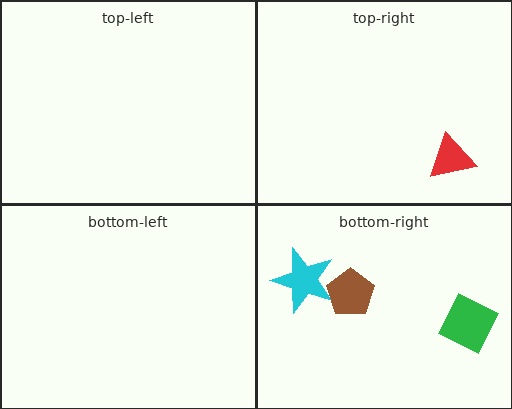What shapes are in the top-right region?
The red triangle.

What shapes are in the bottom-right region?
The cyan star, the green diamond, the brown pentagon.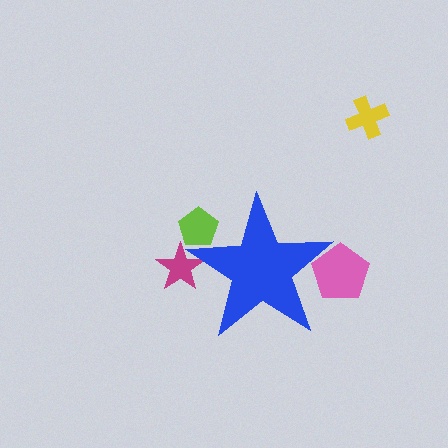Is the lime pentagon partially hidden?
Yes, the lime pentagon is partially hidden behind the blue star.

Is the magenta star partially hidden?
Yes, the magenta star is partially hidden behind the blue star.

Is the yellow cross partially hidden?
No, the yellow cross is fully visible.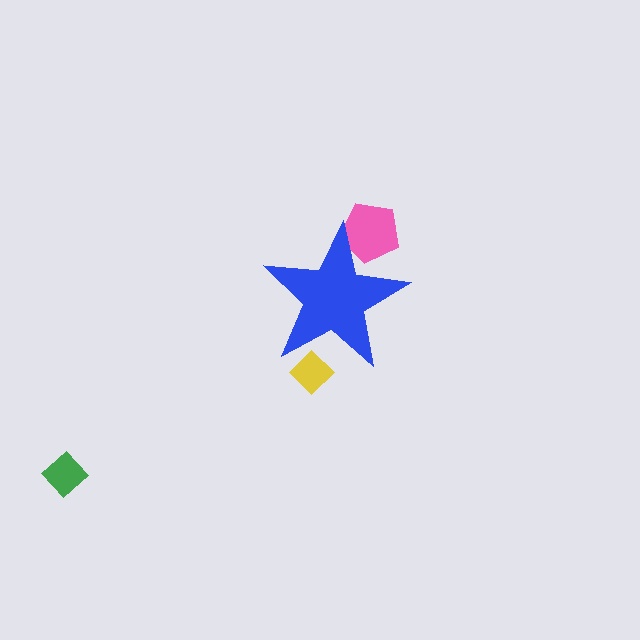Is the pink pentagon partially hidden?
Yes, the pink pentagon is partially hidden behind the blue star.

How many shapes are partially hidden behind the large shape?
2 shapes are partially hidden.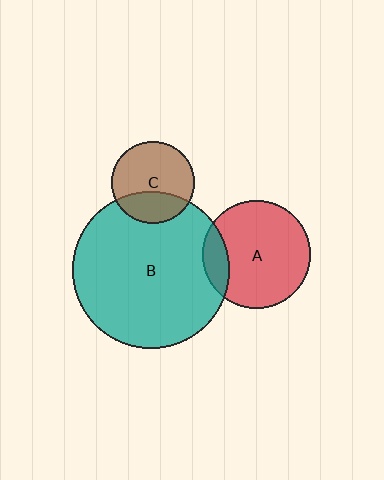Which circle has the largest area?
Circle B (teal).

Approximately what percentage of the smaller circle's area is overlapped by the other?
Approximately 15%.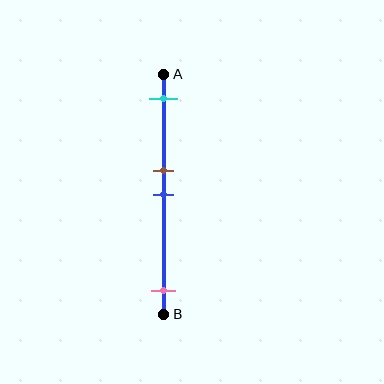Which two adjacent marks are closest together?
The brown and blue marks are the closest adjacent pair.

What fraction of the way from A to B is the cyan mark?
The cyan mark is approximately 10% (0.1) of the way from A to B.